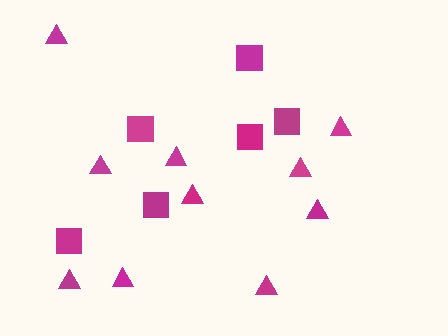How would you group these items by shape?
There are 2 groups: one group of triangles (10) and one group of squares (6).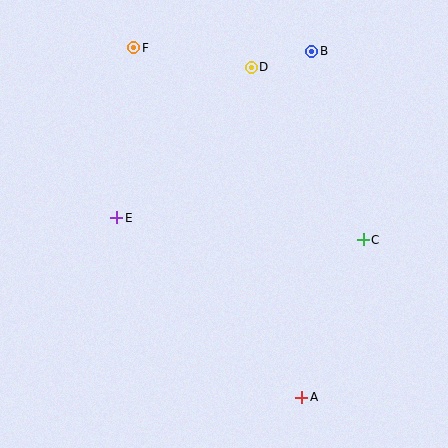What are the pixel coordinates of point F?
Point F is at (134, 48).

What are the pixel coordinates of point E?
Point E is at (117, 218).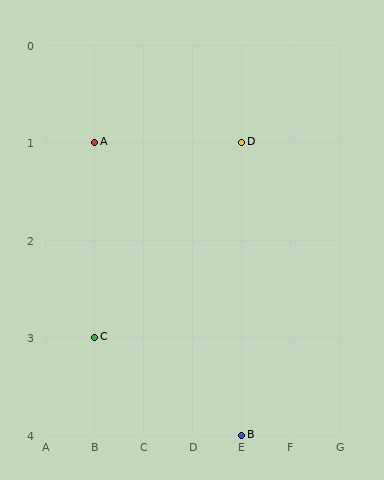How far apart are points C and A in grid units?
Points C and A are 2 rows apart.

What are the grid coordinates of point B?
Point B is at grid coordinates (E, 4).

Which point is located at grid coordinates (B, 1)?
Point A is at (B, 1).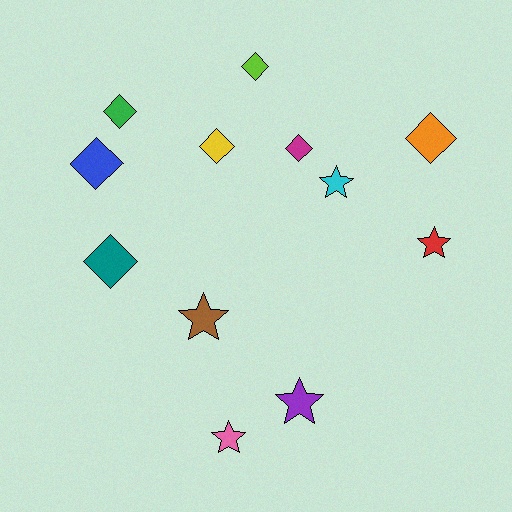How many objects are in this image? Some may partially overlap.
There are 12 objects.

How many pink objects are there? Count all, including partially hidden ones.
There is 1 pink object.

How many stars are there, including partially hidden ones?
There are 5 stars.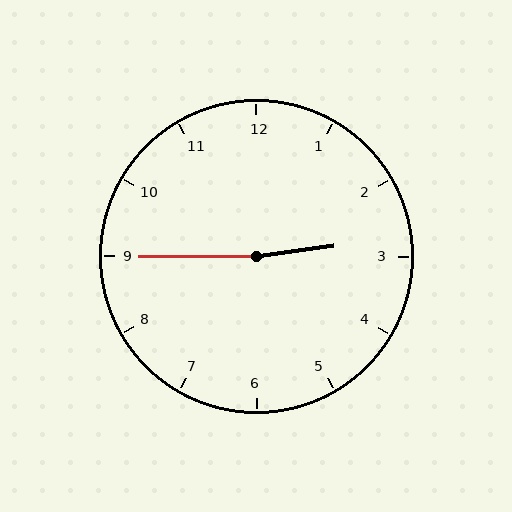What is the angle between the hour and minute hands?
Approximately 172 degrees.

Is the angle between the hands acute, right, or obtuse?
It is obtuse.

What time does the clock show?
2:45.